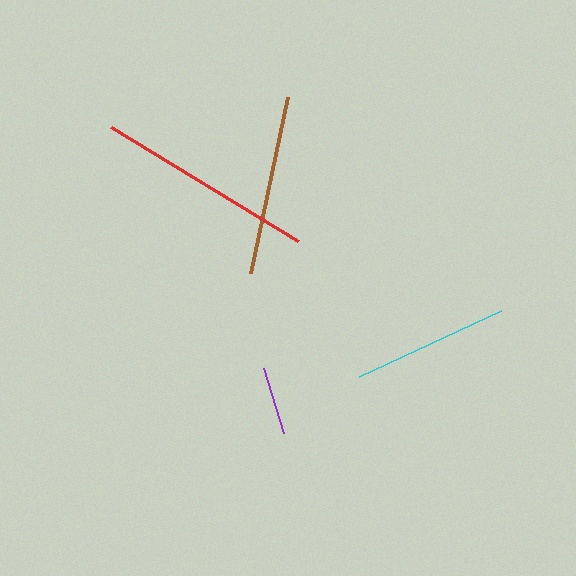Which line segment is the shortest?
The purple line is the shortest at approximately 67 pixels.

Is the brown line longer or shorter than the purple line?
The brown line is longer than the purple line.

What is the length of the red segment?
The red segment is approximately 219 pixels long.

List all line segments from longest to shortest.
From longest to shortest: red, brown, cyan, purple.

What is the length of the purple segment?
The purple segment is approximately 67 pixels long.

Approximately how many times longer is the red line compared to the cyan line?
The red line is approximately 1.4 times the length of the cyan line.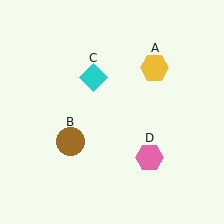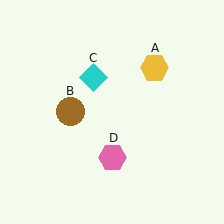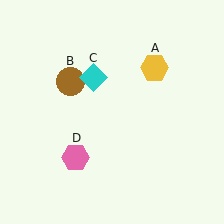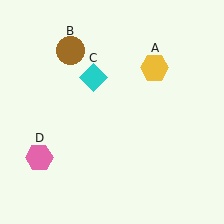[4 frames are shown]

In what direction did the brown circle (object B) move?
The brown circle (object B) moved up.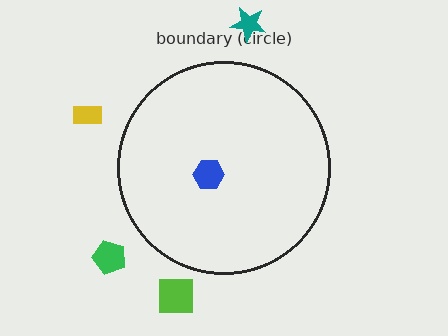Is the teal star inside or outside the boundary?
Outside.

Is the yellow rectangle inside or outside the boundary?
Outside.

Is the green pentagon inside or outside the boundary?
Outside.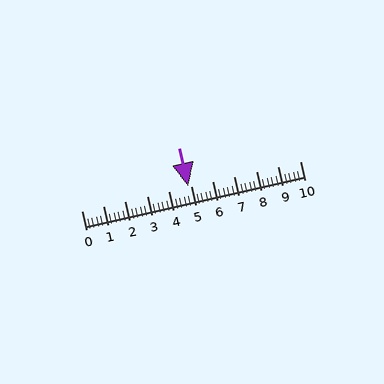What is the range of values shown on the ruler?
The ruler shows values from 0 to 10.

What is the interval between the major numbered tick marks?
The major tick marks are spaced 1 units apart.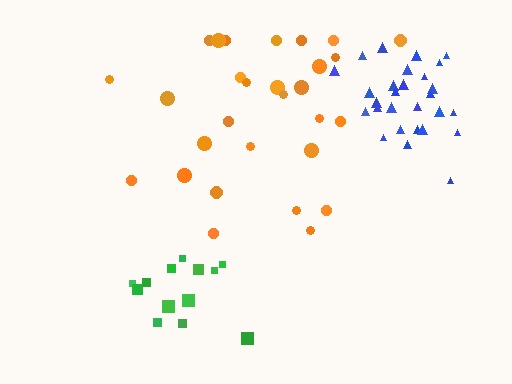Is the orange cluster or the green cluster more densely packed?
Green.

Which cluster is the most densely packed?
Blue.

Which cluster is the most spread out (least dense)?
Orange.